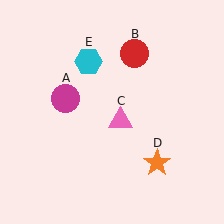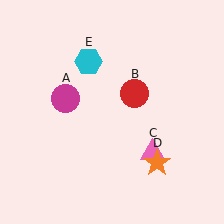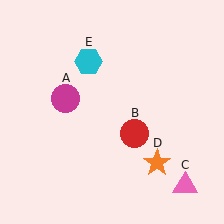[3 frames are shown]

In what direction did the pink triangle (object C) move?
The pink triangle (object C) moved down and to the right.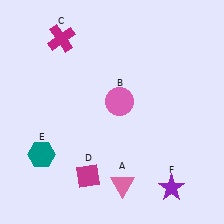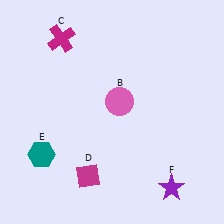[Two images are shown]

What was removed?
The pink triangle (A) was removed in Image 2.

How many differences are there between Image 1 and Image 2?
There is 1 difference between the two images.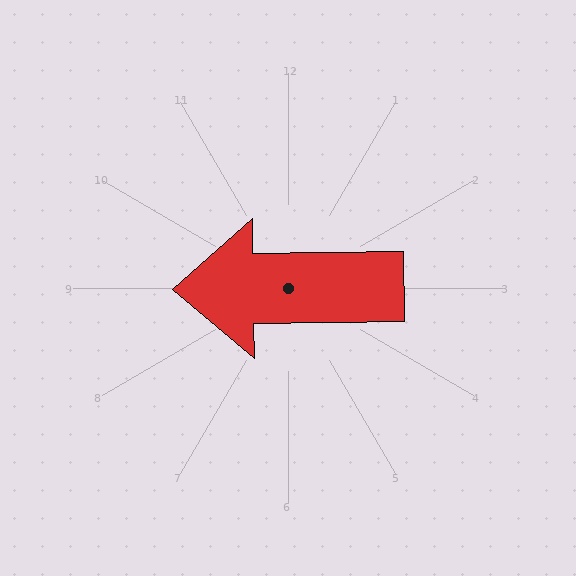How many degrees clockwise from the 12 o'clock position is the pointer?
Approximately 269 degrees.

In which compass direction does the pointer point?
West.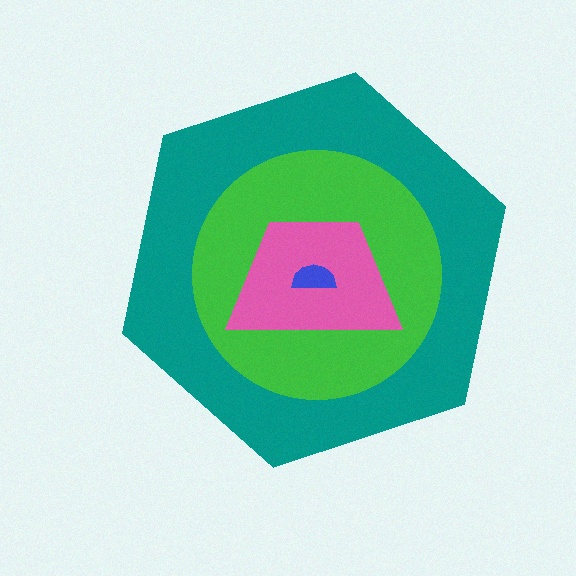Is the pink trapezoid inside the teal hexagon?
Yes.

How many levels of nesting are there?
4.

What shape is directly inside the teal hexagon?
The green circle.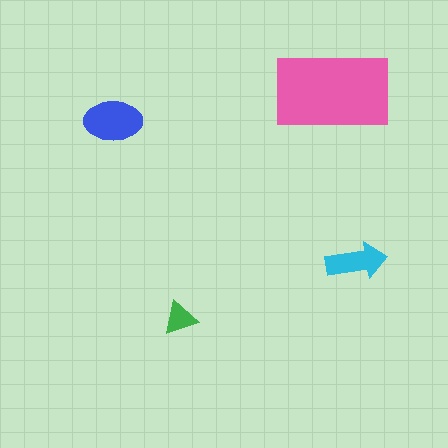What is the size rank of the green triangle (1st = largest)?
4th.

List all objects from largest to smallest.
The pink rectangle, the blue ellipse, the cyan arrow, the green triangle.